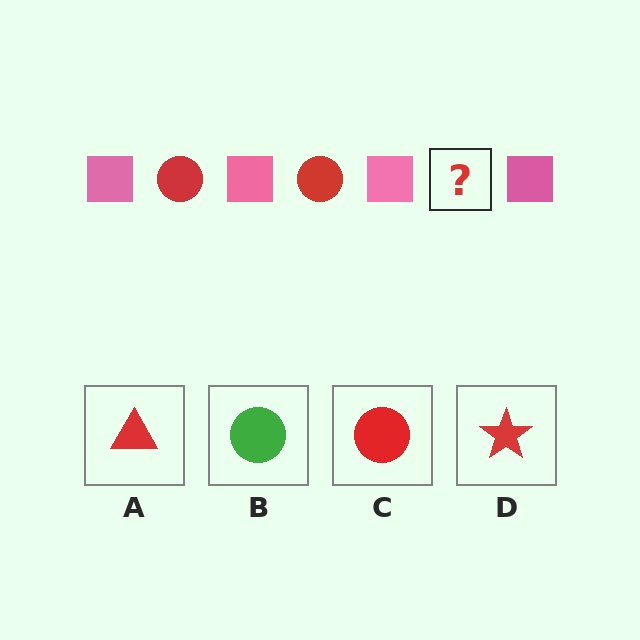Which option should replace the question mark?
Option C.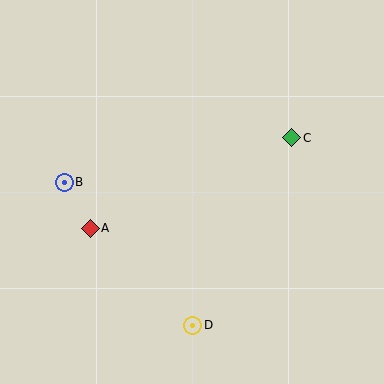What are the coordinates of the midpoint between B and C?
The midpoint between B and C is at (178, 160).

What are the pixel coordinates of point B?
Point B is at (64, 182).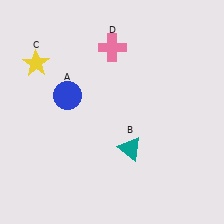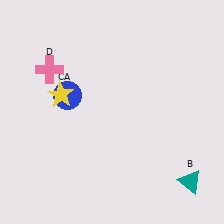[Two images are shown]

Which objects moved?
The objects that moved are: the teal triangle (B), the yellow star (C), the pink cross (D).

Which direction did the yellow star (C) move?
The yellow star (C) moved down.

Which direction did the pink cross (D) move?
The pink cross (D) moved left.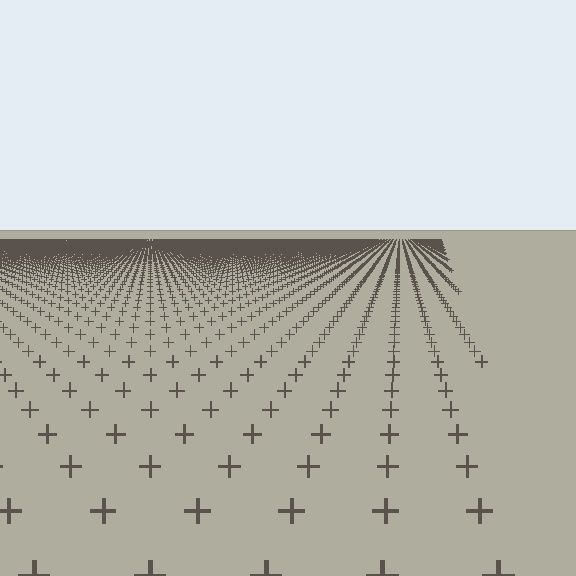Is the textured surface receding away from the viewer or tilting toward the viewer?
The surface is receding away from the viewer. Texture elements get smaller and denser toward the top.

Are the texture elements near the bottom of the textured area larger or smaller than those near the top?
Larger. Near the bottom, elements are closer to the viewer and appear at a bigger on-screen size.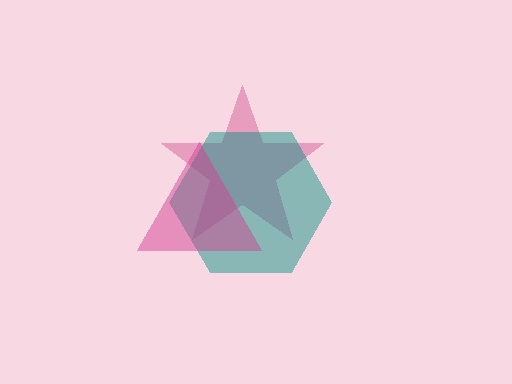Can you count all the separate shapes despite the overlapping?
Yes, there are 3 separate shapes.